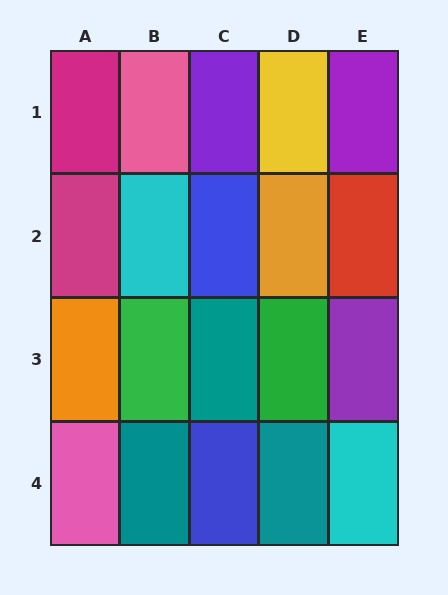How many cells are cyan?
2 cells are cyan.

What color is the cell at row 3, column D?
Green.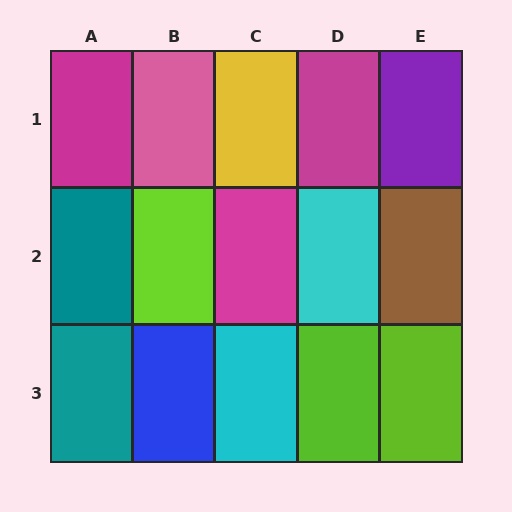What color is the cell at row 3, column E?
Lime.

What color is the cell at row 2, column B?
Lime.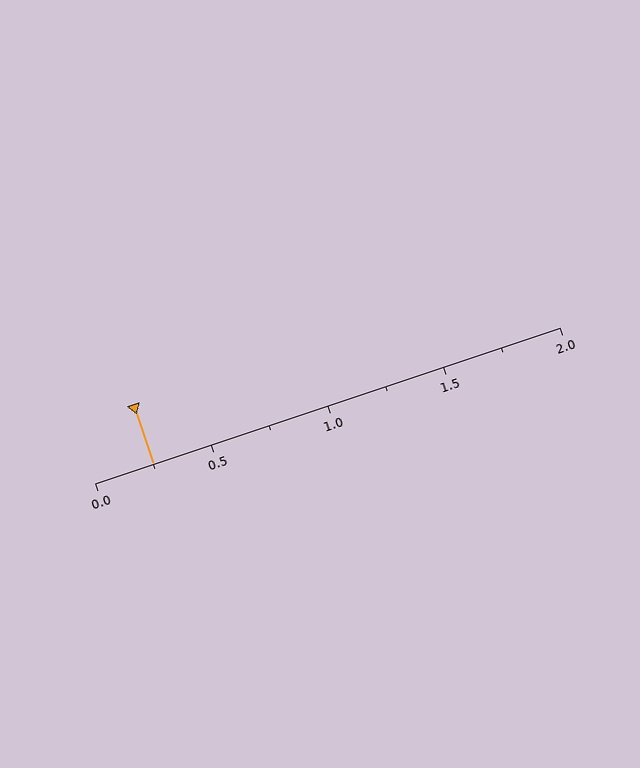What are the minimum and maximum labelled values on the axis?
The axis runs from 0.0 to 2.0.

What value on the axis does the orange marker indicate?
The marker indicates approximately 0.25.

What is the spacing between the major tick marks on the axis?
The major ticks are spaced 0.5 apart.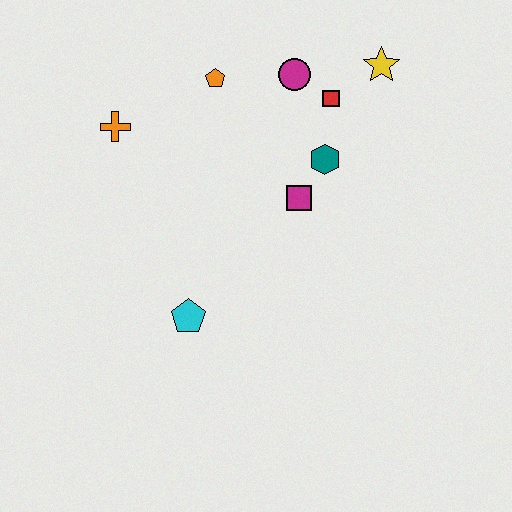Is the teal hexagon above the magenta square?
Yes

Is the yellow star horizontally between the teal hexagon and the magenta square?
No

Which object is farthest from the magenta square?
The orange cross is farthest from the magenta square.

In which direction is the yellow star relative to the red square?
The yellow star is to the right of the red square.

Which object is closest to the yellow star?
The red square is closest to the yellow star.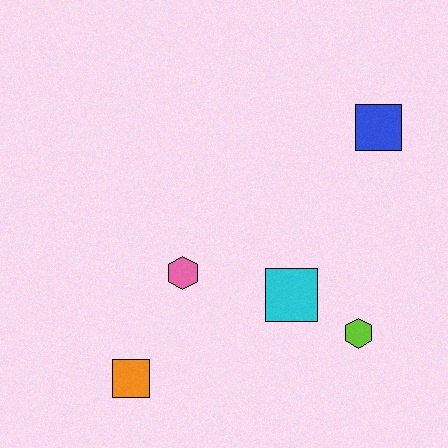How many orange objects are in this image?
There is 1 orange object.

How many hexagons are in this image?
There are 2 hexagons.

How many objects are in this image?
There are 5 objects.